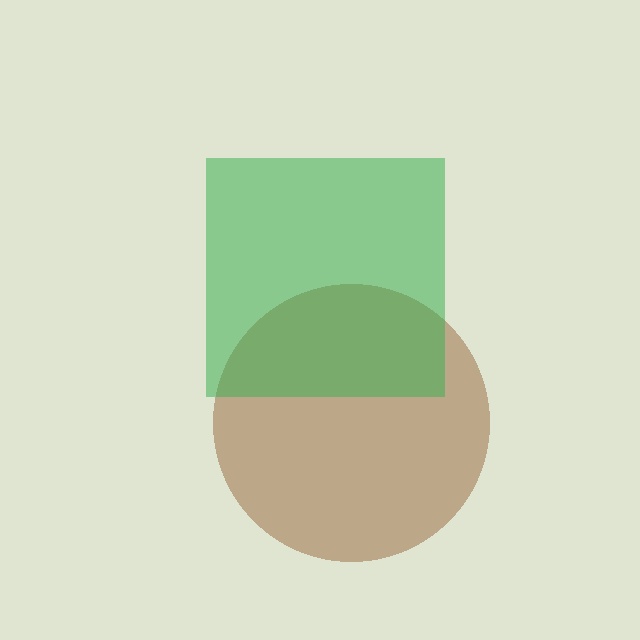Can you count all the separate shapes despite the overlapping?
Yes, there are 2 separate shapes.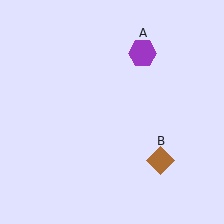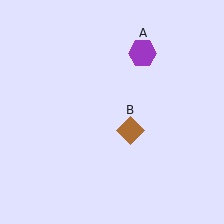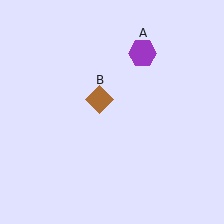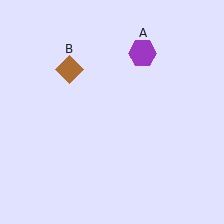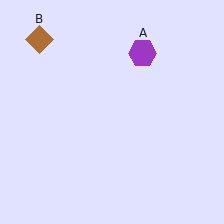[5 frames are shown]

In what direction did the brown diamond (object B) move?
The brown diamond (object B) moved up and to the left.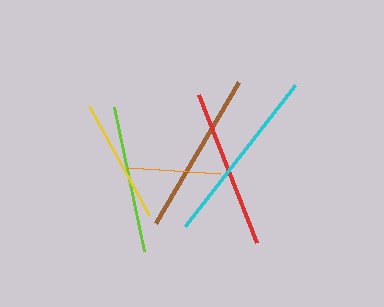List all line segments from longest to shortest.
From longest to shortest: cyan, brown, red, lime, yellow, orange.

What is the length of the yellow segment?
The yellow segment is approximately 125 pixels long.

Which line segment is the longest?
The cyan line is the longest at approximately 179 pixels.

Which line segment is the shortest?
The orange line is the shortest at approximately 92 pixels.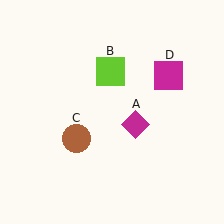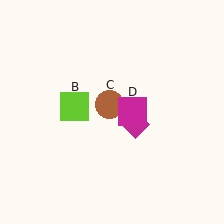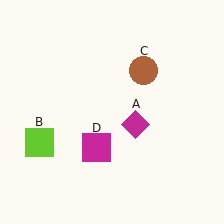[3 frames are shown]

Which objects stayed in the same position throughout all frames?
Magenta diamond (object A) remained stationary.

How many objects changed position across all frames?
3 objects changed position: lime square (object B), brown circle (object C), magenta square (object D).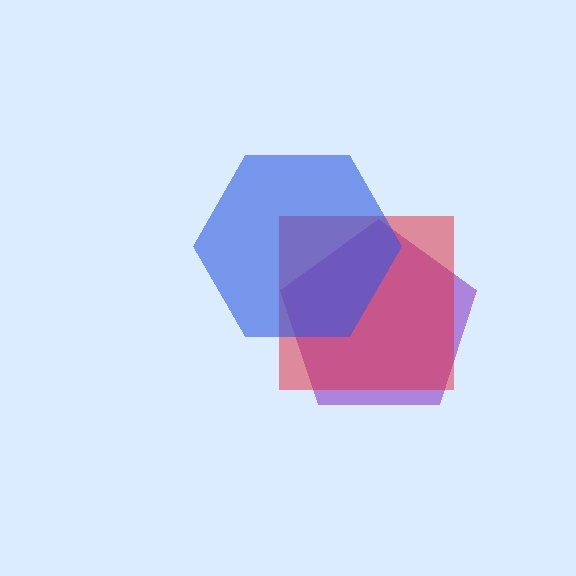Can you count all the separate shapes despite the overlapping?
Yes, there are 3 separate shapes.